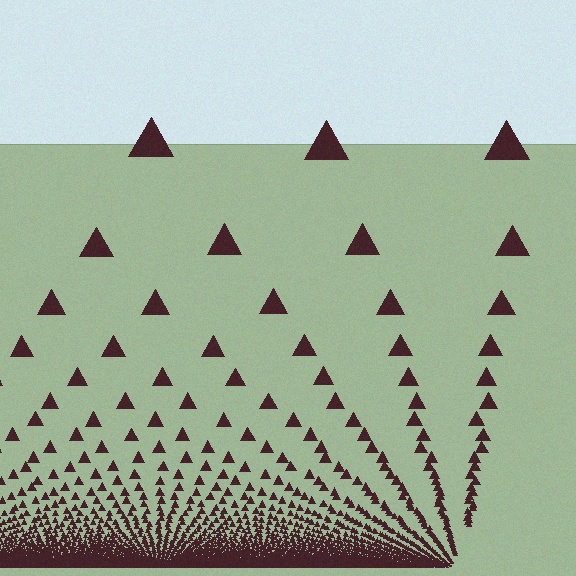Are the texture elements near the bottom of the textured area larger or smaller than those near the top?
Smaller. The gradient is inverted — elements near the bottom are smaller and denser.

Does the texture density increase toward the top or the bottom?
Density increases toward the bottom.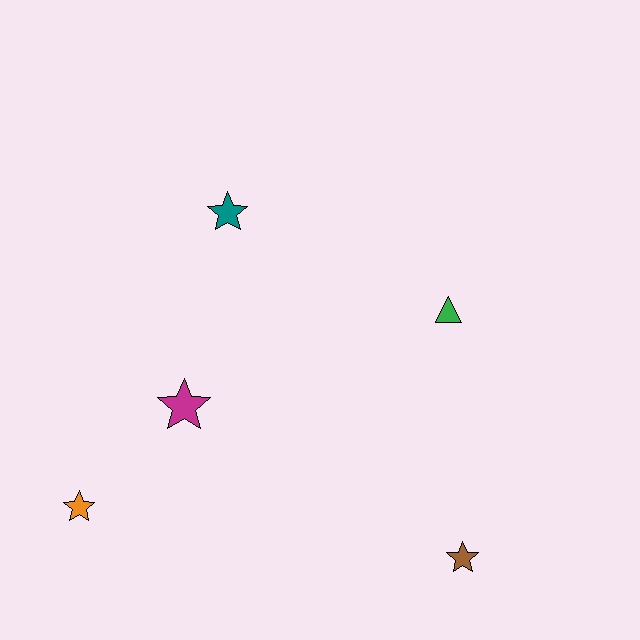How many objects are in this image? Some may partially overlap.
There are 5 objects.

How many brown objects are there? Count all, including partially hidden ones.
There is 1 brown object.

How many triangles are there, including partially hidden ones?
There is 1 triangle.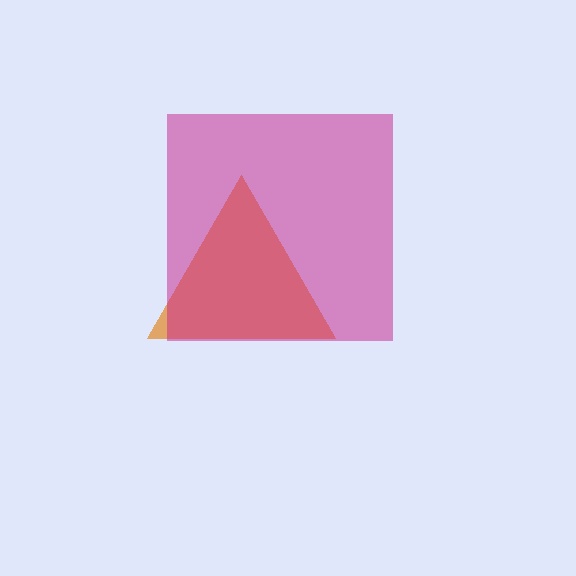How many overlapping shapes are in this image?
There are 2 overlapping shapes in the image.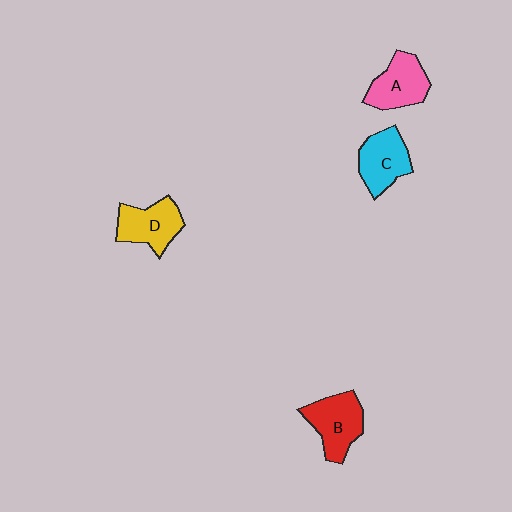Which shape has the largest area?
Shape B (red).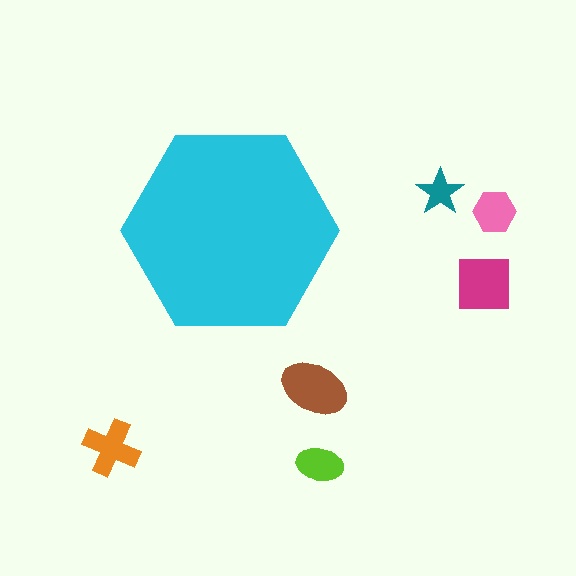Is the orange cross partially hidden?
No, the orange cross is fully visible.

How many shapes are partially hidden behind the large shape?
0 shapes are partially hidden.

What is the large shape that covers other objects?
A cyan hexagon.